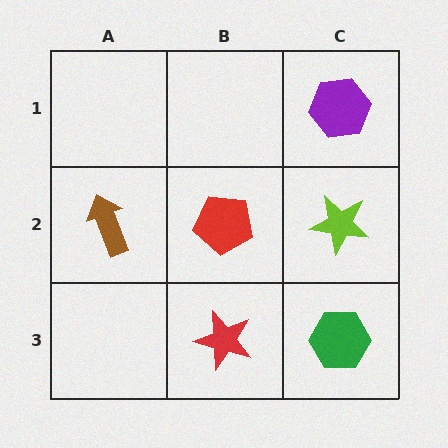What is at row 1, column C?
A purple hexagon.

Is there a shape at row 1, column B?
No, that cell is empty.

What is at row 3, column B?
A red star.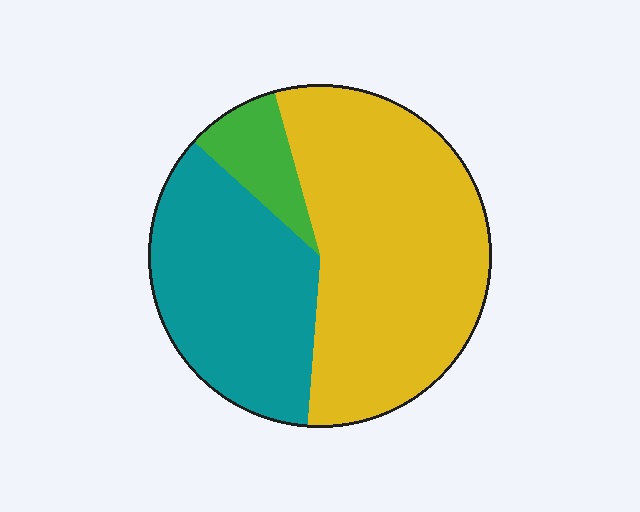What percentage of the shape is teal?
Teal covers around 35% of the shape.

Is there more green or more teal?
Teal.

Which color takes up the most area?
Yellow, at roughly 55%.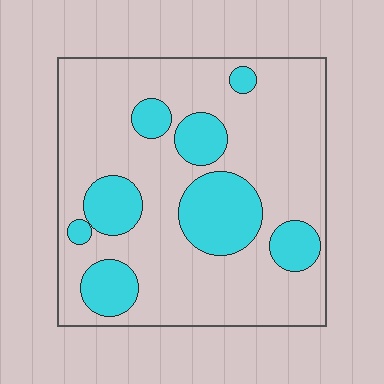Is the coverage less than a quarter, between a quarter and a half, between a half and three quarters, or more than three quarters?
Less than a quarter.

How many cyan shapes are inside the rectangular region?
8.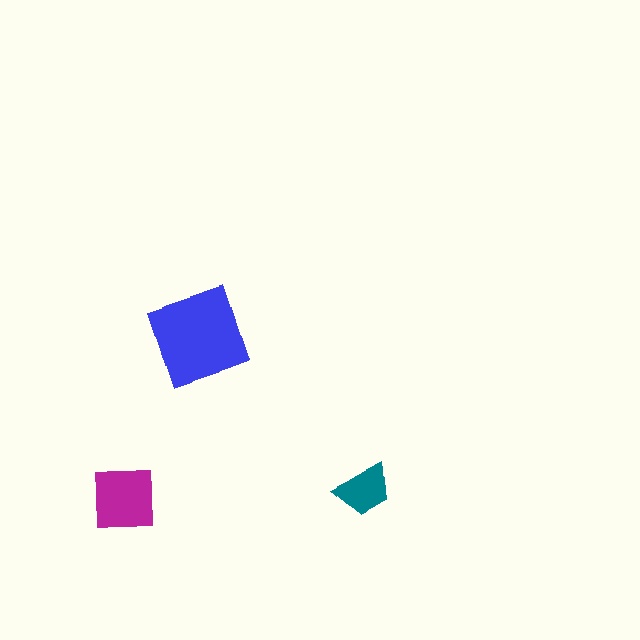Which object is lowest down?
The teal trapezoid is bottommost.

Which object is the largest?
The blue diamond.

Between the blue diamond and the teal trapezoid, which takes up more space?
The blue diamond.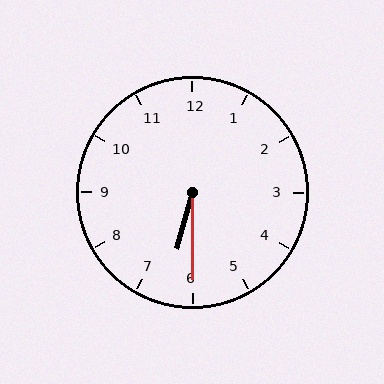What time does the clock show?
6:30.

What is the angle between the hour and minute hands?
Approximately 15 degrees.